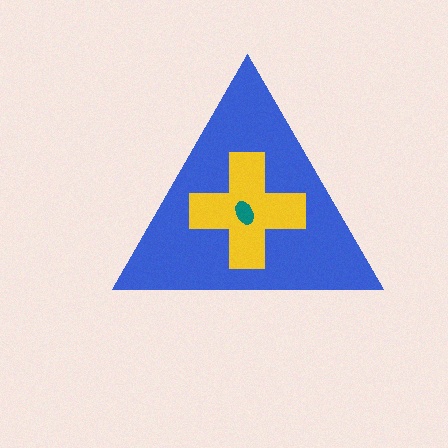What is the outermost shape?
The blue triangle.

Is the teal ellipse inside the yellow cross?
Yes.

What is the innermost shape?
The teal ellipse.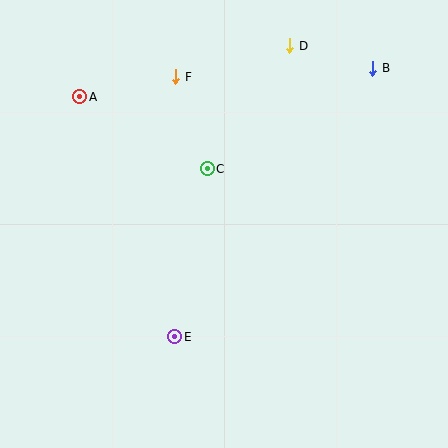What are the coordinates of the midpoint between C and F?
The midpoint between C and F is at (192, 123).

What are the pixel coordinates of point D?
Point D is at (290, 46).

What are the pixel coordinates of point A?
Point A is at (80, 97).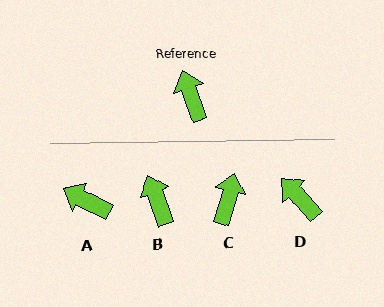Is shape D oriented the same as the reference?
No, it is off by about 23 degrees.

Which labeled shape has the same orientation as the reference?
B.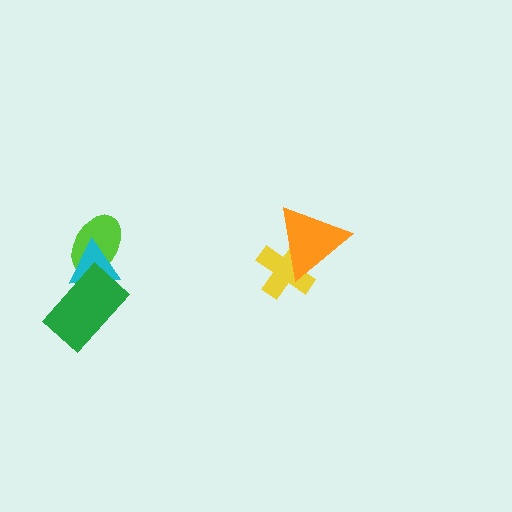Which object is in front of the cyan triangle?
The green rectangle is in front of the cyan triangle.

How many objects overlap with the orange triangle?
1 object overlaps with the orange triangle.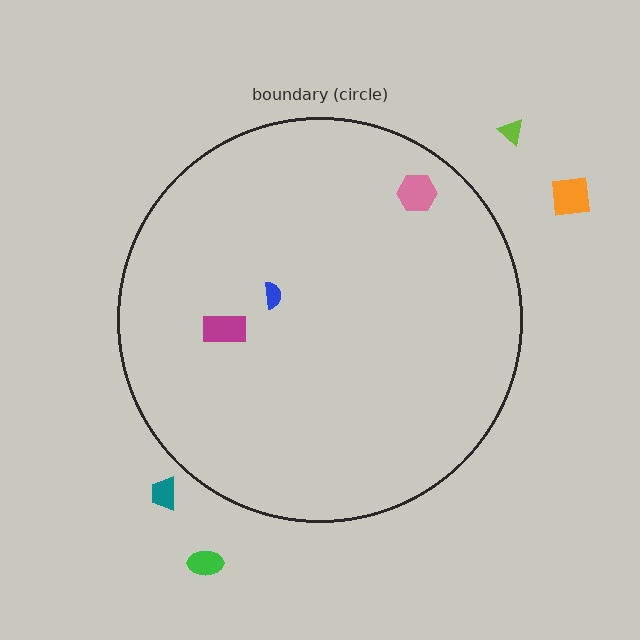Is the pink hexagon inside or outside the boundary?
Inside.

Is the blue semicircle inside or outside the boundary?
Inside.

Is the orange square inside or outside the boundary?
Outside.